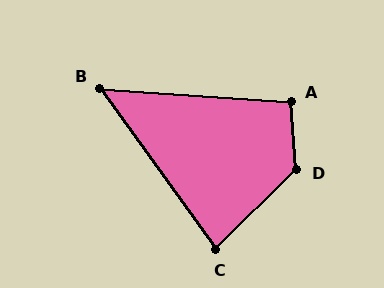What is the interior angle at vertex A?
Approximately 99 degrees (obtuse).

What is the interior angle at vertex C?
Approximately 81 degrees (acute).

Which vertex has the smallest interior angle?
B, at approximately 50 degrees.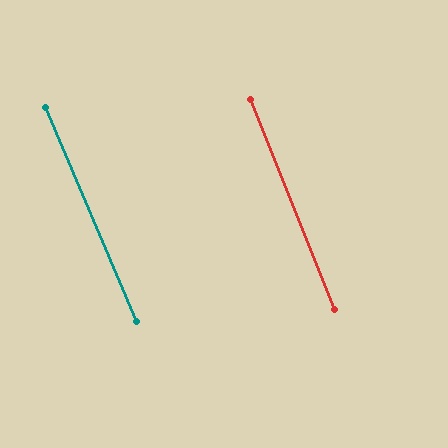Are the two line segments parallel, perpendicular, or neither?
Parallel — their directions differ by only 1.4°.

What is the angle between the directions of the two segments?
Approximately 1 degree.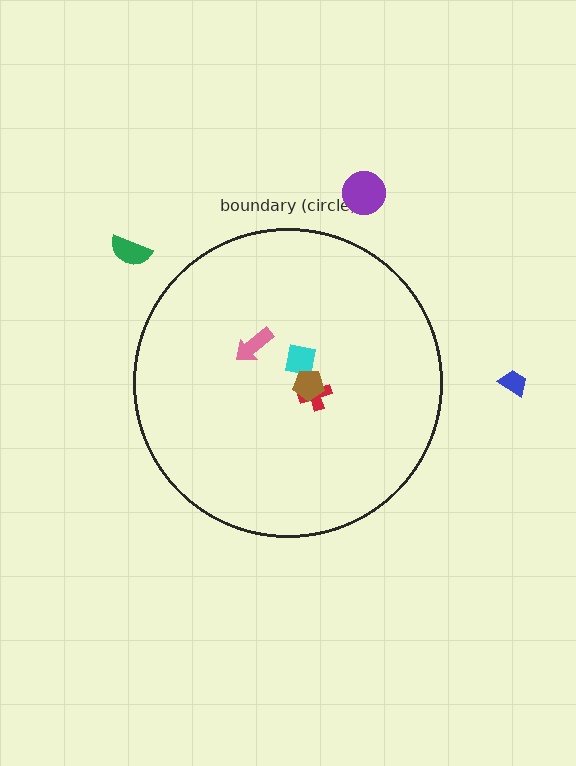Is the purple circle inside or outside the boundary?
Outside.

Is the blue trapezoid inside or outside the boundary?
Outside.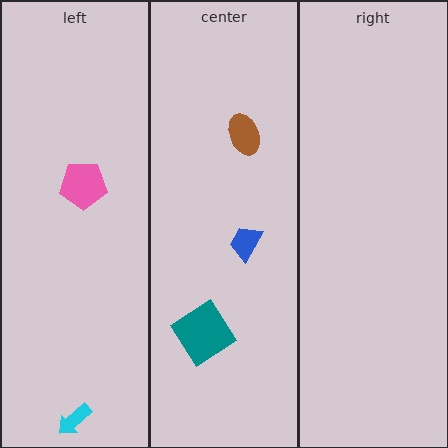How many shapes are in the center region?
3.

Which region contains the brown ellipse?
The center region.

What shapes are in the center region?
The teal diamond, the blue trapezoid, the brown ellipse.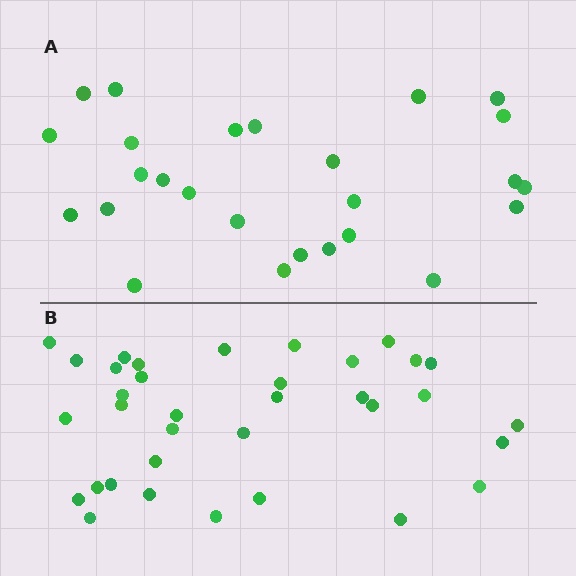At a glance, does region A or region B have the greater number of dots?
Region B (the bottom region) has more dots.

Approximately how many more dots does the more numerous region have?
Region B has roughly 8 or so more dots than region A.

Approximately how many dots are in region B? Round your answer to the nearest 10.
About 40 dots. (The exact count is 35, which rounds to 40.)